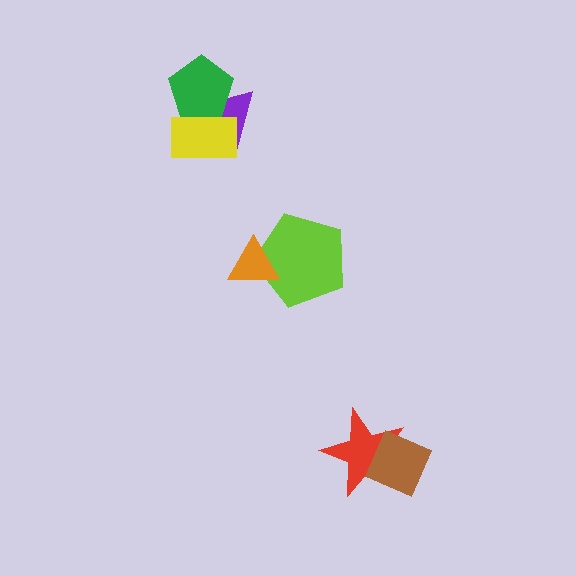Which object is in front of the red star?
The brown diamond is in front of the red star.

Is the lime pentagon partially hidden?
Yes, it is partially covered by another shape.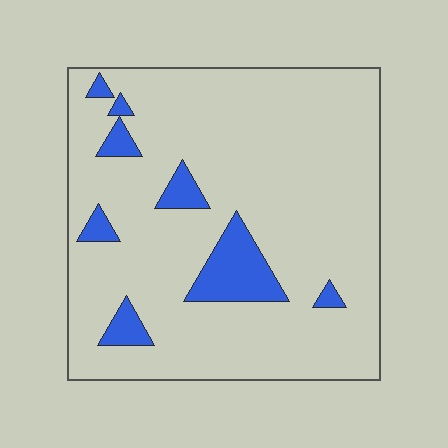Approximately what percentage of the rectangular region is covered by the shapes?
Approximately 10%.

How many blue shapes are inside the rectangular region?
8.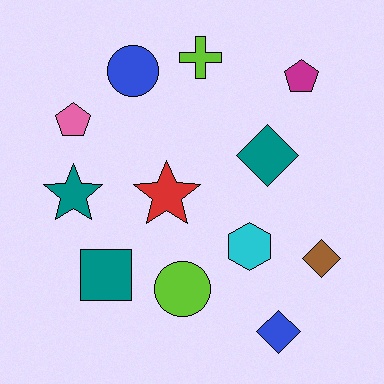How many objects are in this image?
There are 12 objects.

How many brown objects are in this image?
There is 1 brown object.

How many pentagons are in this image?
There are 2 pentagons.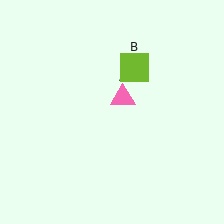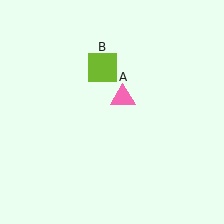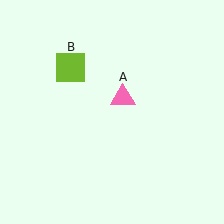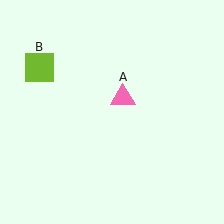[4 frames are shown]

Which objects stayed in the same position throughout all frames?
Pink triangle (object A) remained stationary.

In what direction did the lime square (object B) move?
The lime square (object B) moved left.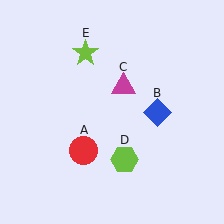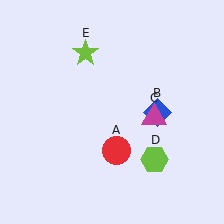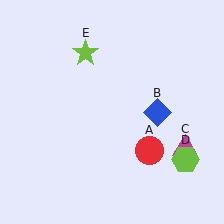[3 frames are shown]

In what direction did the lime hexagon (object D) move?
The lime hexagon (object D) moved right.